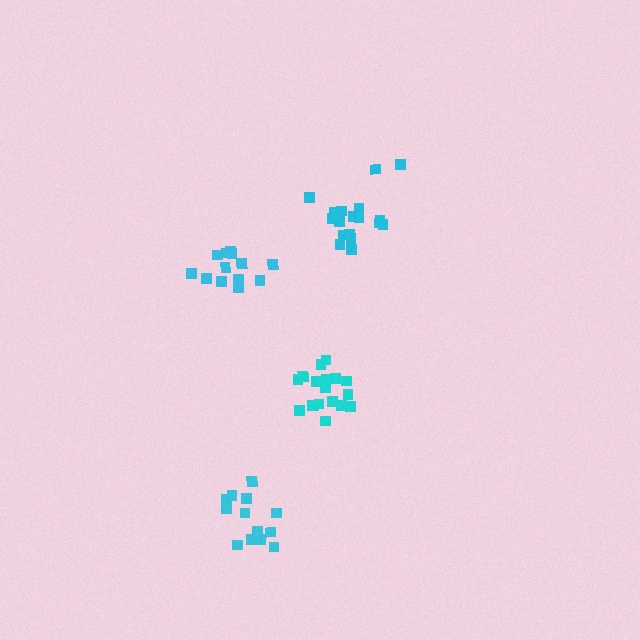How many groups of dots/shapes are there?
There are 4 groups.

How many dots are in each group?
Group 1: 19 dots, Group 2: 13 dots, Group 3: 13 dots, Group 4: 18 dots (63 total).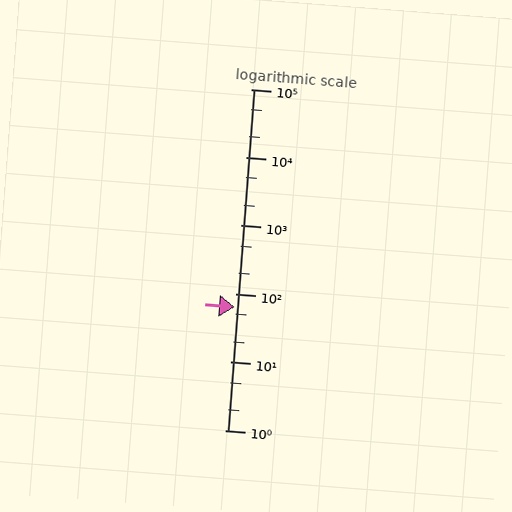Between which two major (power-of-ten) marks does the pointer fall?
The pointer is between 10 and 100.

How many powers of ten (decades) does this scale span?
The scale spans 5 decades, from 1 to 100000.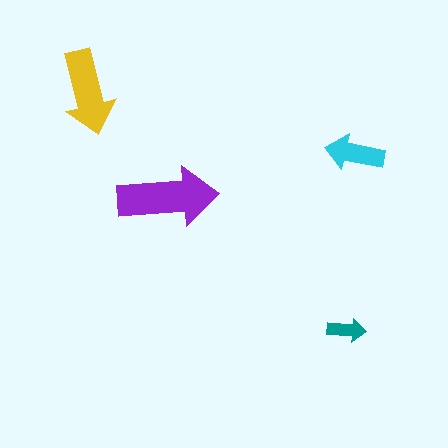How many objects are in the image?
There are 4 objects in the image.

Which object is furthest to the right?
The cyan arrow is rightmost.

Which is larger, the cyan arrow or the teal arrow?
The cyan one.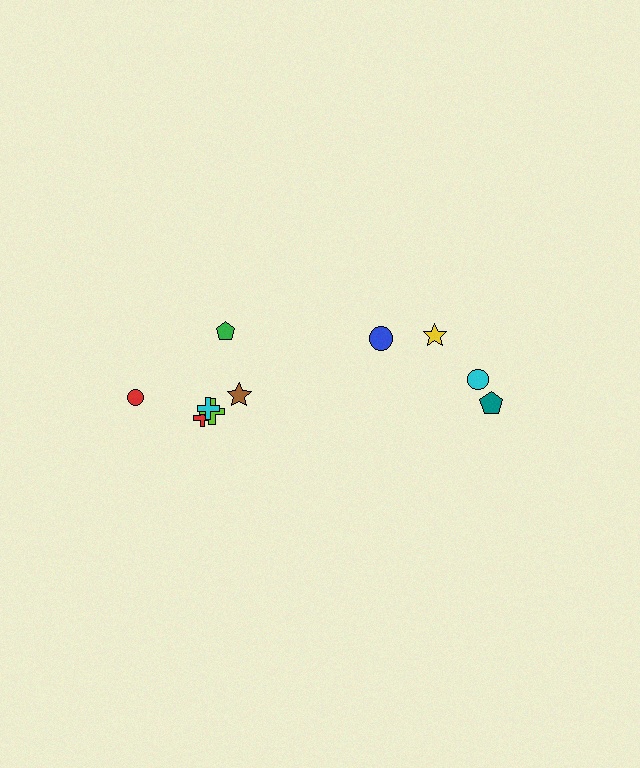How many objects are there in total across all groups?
There are 10 objects.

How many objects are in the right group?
There are 4 objects.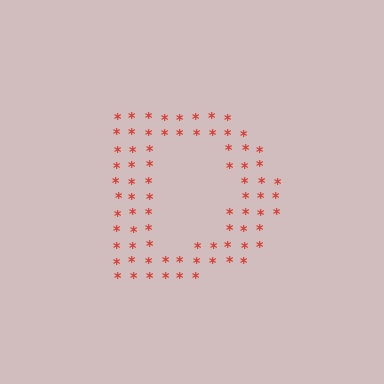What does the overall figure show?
The overall figure shows the letter D.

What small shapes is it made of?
It is made of small asterisks.